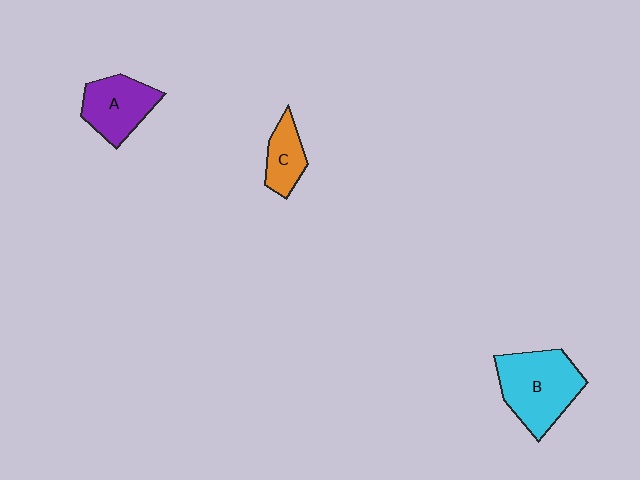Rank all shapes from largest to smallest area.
From largest to smallest: B (cyan), A (purple), C (orange).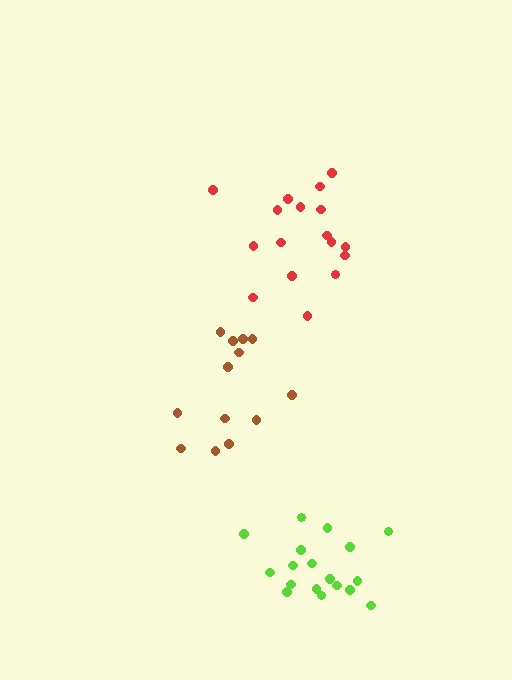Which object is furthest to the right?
The lime cluster is rightmost.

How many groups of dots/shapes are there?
There are 3 groups.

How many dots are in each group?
Group 1: 18 dots, Group 2: 17 dots, Group 3: 13 dots (48 total).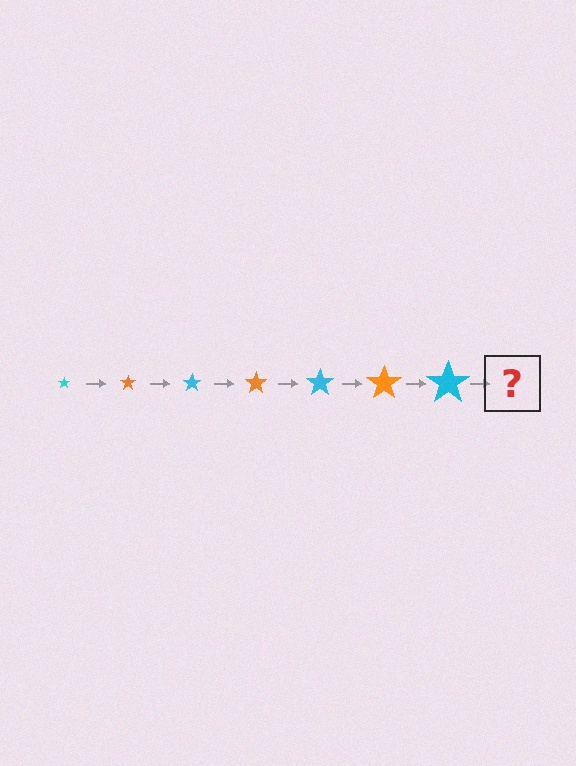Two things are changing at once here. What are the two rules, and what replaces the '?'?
The two rules are that the star grows larger each step and the color cycles through cyan and orange. The '?' should be an orange star, larger than the previous one.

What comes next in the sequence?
The next element should be an orange star, larger than the previous one.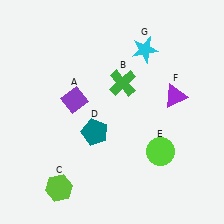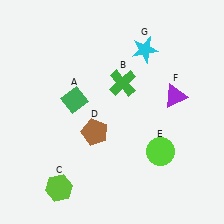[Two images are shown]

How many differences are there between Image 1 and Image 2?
There are 2 differences between the two images.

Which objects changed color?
A changed from purple to green. D changed from teal to brown.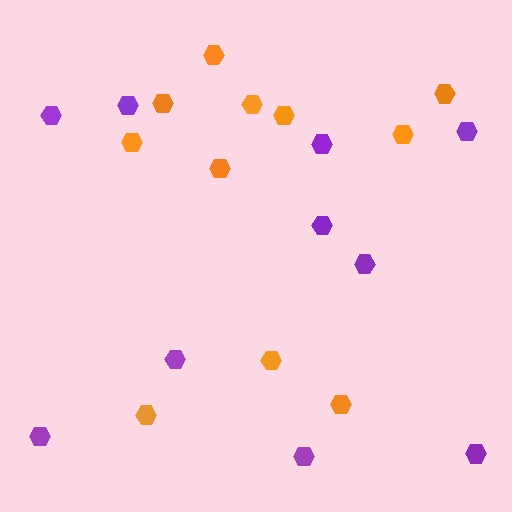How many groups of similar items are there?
There are 2 groups: one group of orange hexagons (11) and one group of purple hexagons (10).